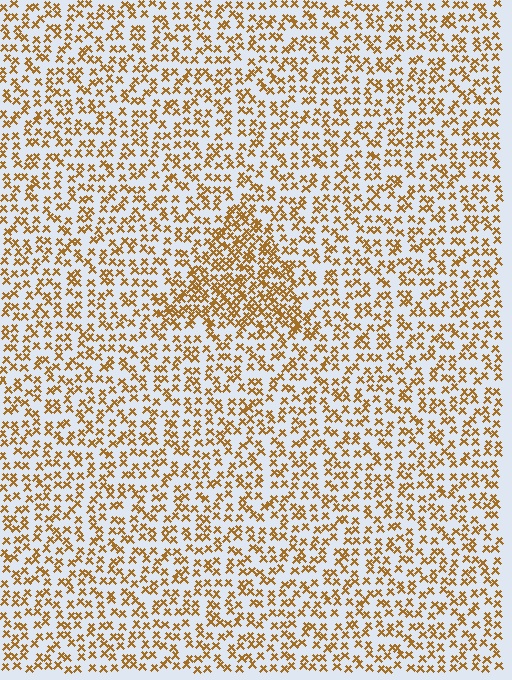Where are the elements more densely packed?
The elements are more densely packed inside the triangle boundary.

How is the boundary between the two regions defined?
The boundary is defined by a change in element density (approximately 1.9x ratio). All elements are the same color, size, and shape.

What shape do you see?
I see a triangle.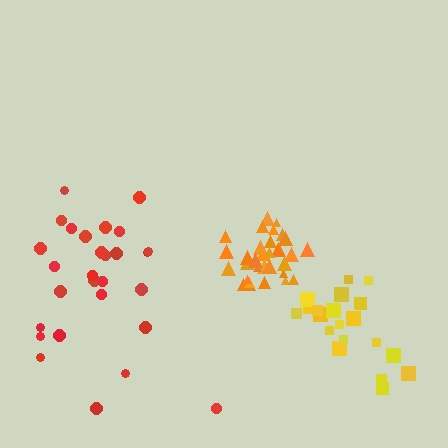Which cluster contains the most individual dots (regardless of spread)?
Orange (33).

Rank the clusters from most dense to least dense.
orange, yellow, red.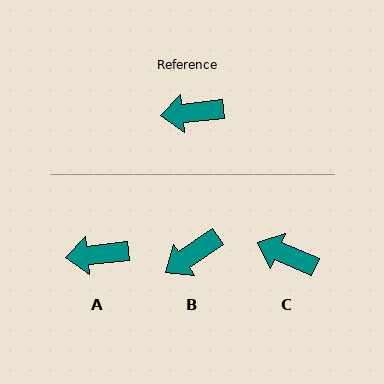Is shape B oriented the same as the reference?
No, it is off by about 28 degrees.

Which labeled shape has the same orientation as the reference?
A.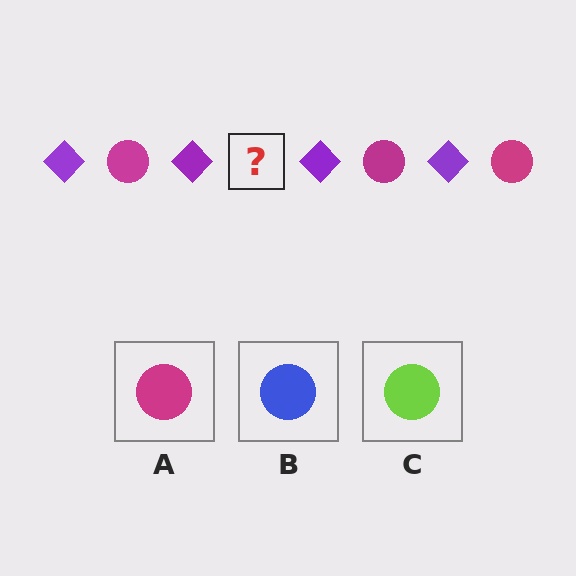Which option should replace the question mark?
Option A.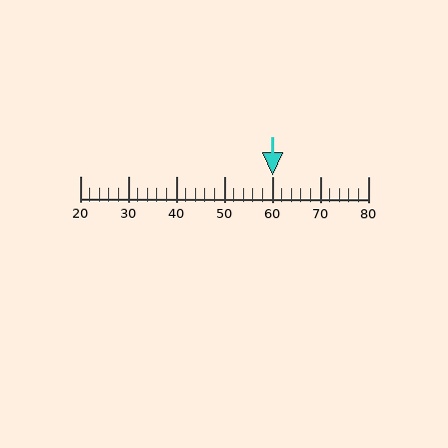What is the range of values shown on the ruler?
The ruler shows values from 20 to 80.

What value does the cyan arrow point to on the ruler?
The cyan arrow points to approximately 60.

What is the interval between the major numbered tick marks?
The major tick marks are spaced 10 units apart.